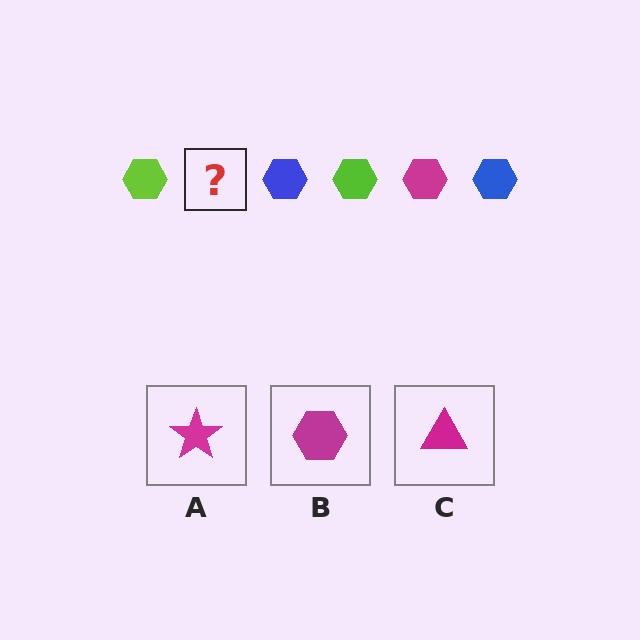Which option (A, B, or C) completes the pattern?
B.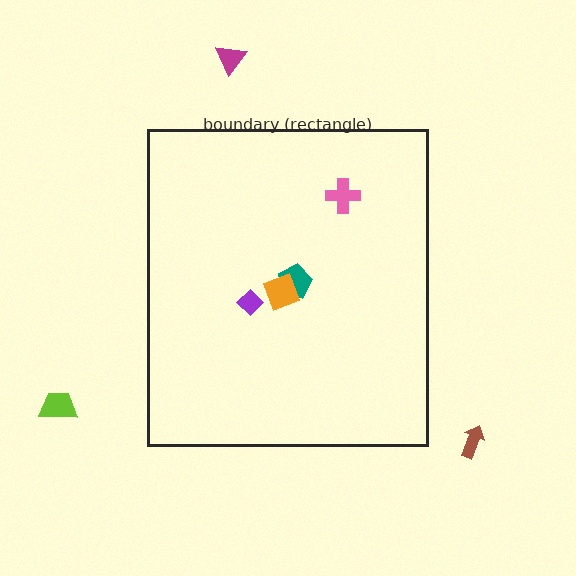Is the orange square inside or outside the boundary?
Inside.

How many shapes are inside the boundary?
4 inside, 3 outside.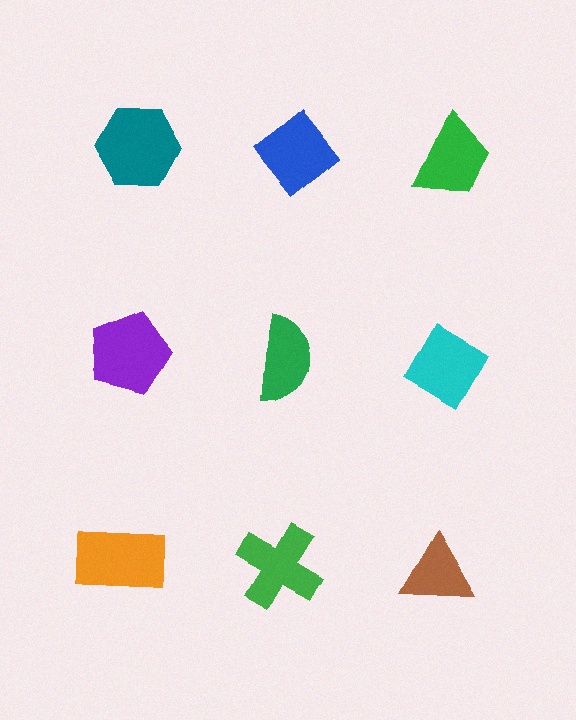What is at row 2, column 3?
A cyan diamond.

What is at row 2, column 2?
A green semicircle.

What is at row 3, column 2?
A green cross.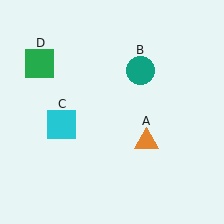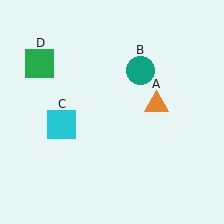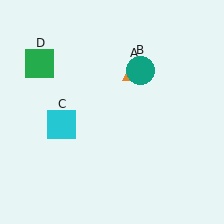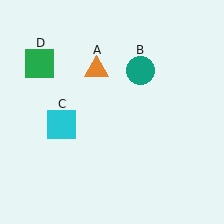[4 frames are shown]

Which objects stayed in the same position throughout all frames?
Teal circle (object B) and cyan square (object C) and green square (object D) remained stationary.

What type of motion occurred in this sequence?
The orange triangle (object A) rotated counterclockwise around the center of the scene.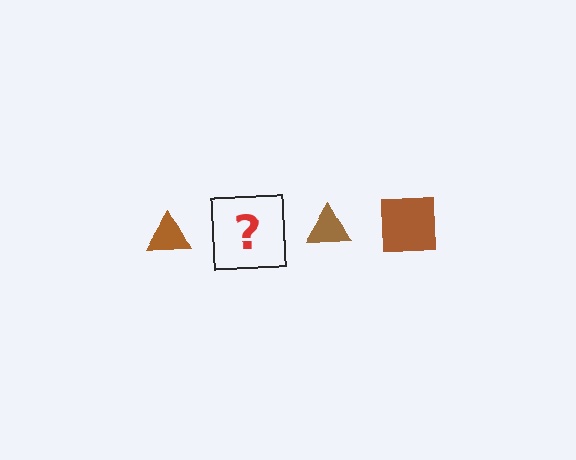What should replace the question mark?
The question mark should be replaced with a brown square.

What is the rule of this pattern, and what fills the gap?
The rule is that the pattern cycles through triangle, square shapes in brown. The gap should be filled with a brown square.